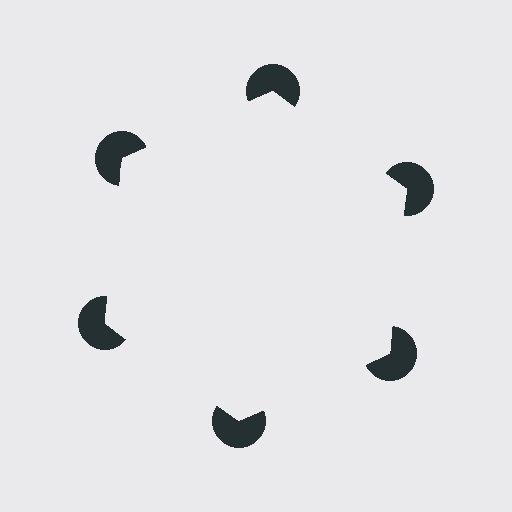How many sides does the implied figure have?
6 sides.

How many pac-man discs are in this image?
There are 6 — one at each vertex of the illusory hexagon.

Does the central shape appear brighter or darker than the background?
It typically appears slightly brighter than the background, even though no actual brightness change is drawn.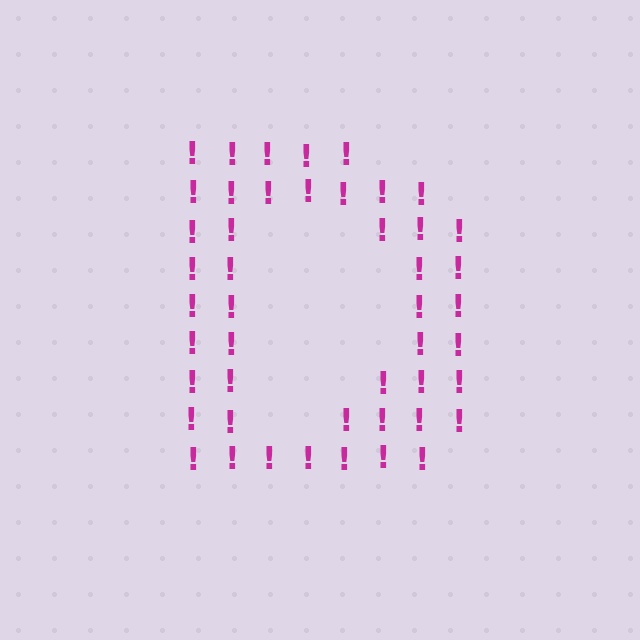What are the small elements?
The small elements are exclamation marks.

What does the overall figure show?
The overall figure shows the letter D.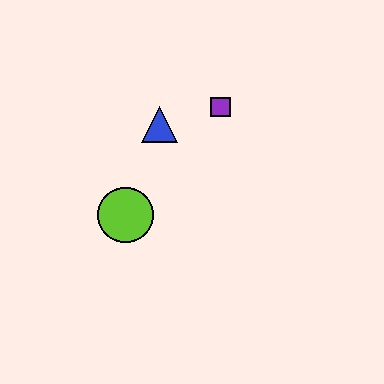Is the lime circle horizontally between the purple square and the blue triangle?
No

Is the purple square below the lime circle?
No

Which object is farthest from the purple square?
The lime circle is farthest from the purple square.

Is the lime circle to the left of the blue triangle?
Yes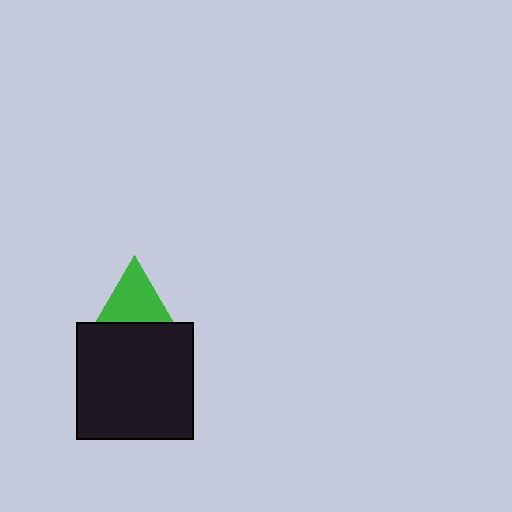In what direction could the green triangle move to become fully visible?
The green triangle could move up. That would shift it out from behind the black square entirely.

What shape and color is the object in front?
The object in front is a black square.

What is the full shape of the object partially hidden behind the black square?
The partially hidden object is a green triangle.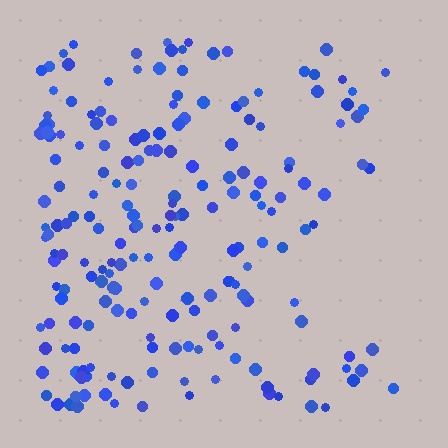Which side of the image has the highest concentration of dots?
The left.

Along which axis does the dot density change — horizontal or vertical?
Horizontal.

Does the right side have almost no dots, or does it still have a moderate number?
Still a moderate number, just noticeably fewer than the left.